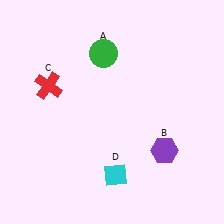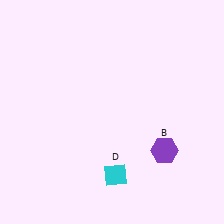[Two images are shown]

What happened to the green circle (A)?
The green circle (A) was removed in Image 2. It was in the top-left area of Image 1.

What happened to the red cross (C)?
The red cross (C) was removed in Image 2. It was in the top-left area of Image 1.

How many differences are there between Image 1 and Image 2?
There are 2 differences between the two images.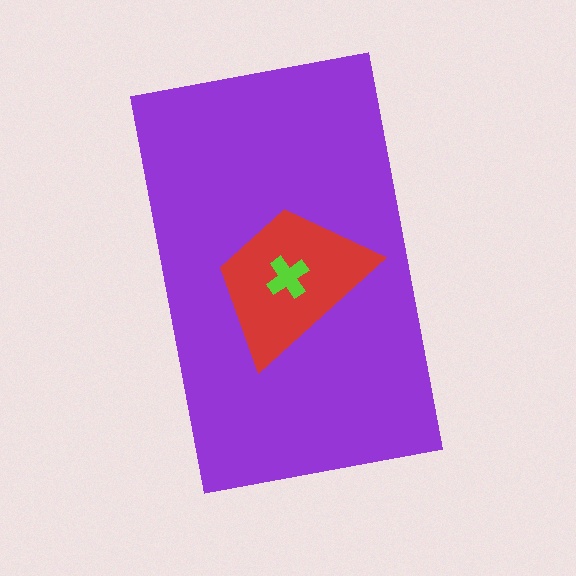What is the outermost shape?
The purple rectangle.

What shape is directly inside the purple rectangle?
The red trapezoid.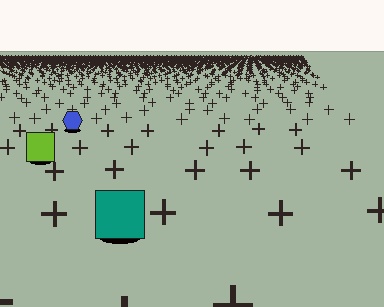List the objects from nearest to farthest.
From nearest to farthest: the teal square, the lime square, the blue hexagon.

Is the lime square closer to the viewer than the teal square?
No. The teal square is closer — you can tell from the texture gradient: the ground texture is coarser near it.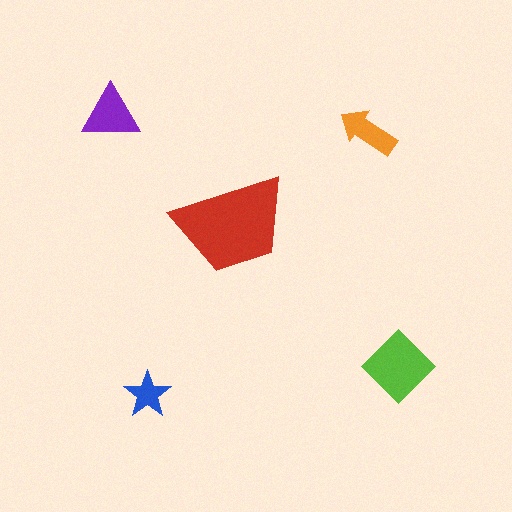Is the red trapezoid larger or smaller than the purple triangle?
Larger.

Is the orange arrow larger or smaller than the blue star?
Larger.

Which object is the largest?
The red trapezoid.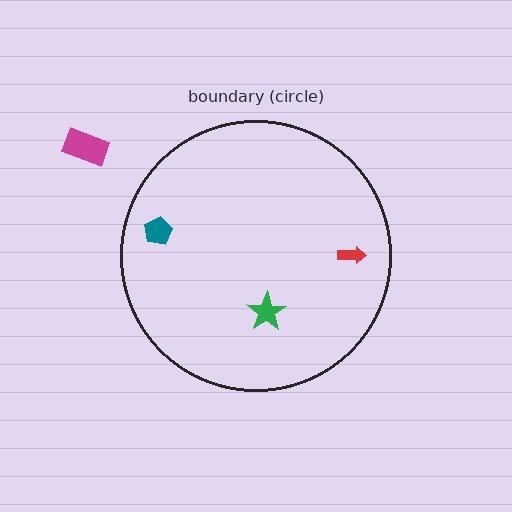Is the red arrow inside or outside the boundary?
Inside.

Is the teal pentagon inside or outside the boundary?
Inside.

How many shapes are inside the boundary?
3 inside, 1 outside.